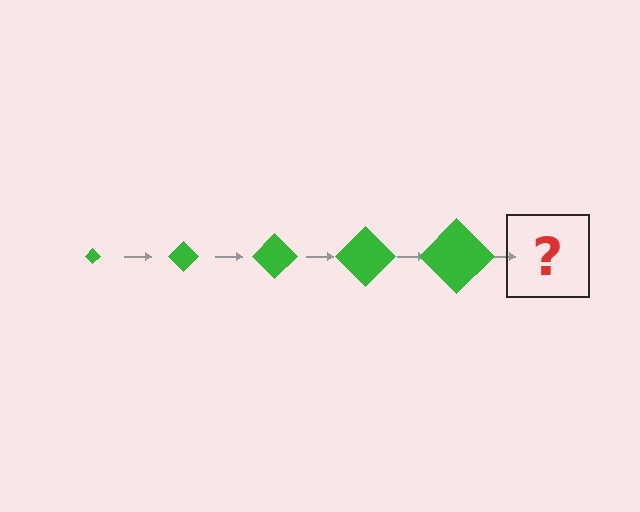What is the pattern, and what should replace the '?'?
The pattern is that the diamond gets progressively larger each step. The '?' should be a green diamond, larger than the previous one.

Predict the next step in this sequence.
The next step is a green diamond, larger than the previous one.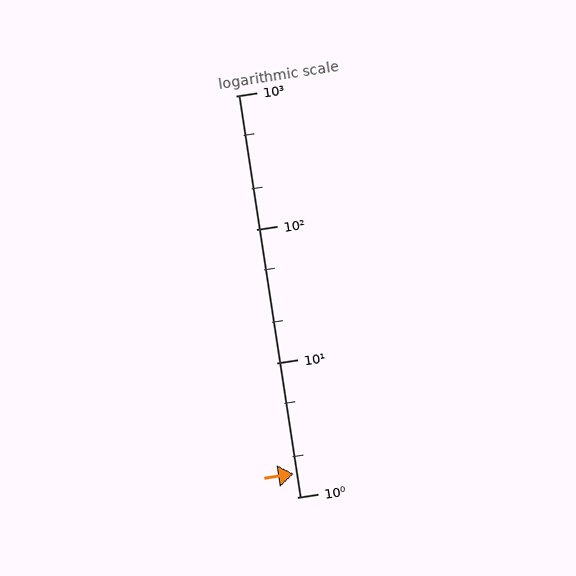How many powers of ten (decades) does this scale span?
The scale spans 3 decades, from 1 to 1000.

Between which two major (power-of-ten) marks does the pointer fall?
The pointer is between 1 and 10.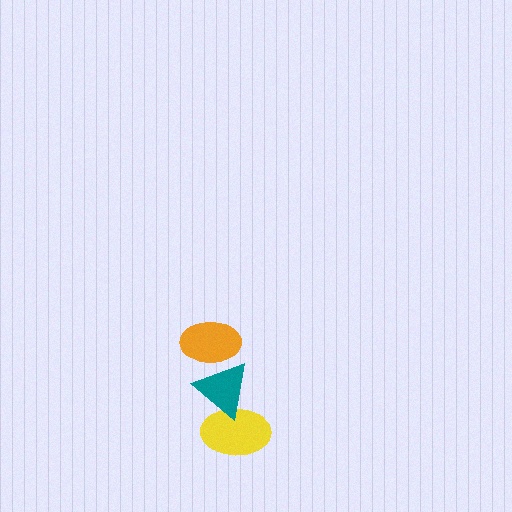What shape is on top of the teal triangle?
The orange ellipse is on top of the teal triangle.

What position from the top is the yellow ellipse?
The yellow ellipse is 3rd from the top.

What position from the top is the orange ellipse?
The orange ellipse is 1st from the top.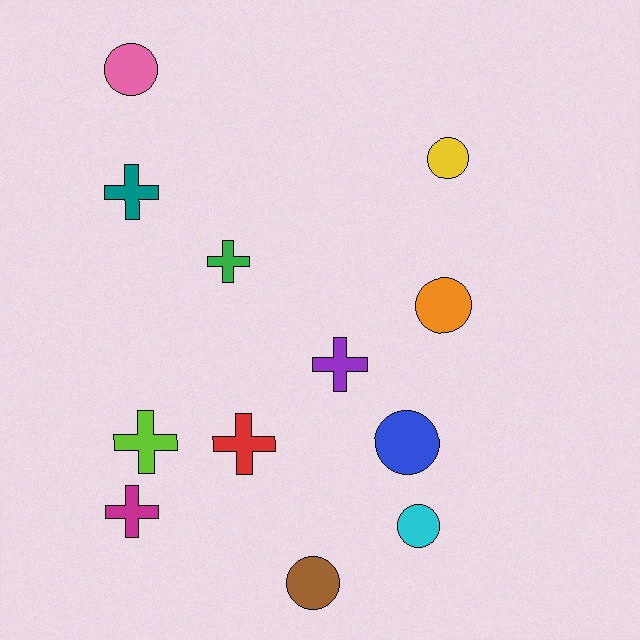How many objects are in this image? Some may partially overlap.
There are 12 objects.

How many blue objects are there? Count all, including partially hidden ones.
There is 1 blue object.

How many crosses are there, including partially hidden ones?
There are 6 crosses.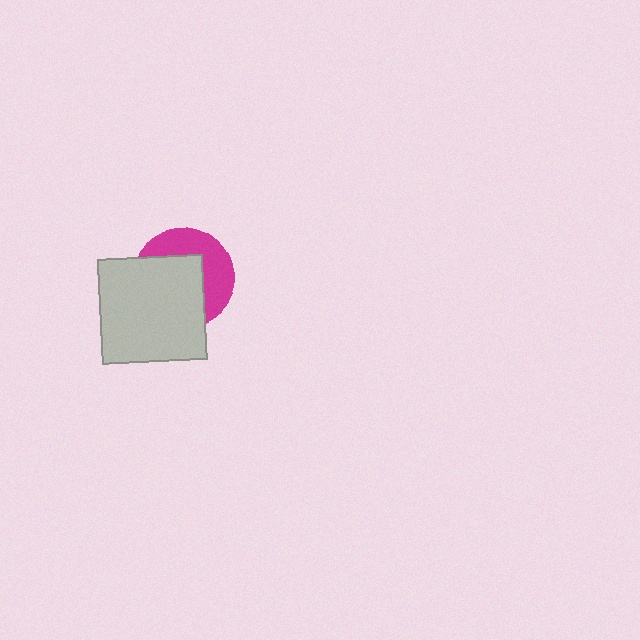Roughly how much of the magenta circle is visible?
A small part of it is visible (roughly 43%).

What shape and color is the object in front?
The object in front is a light gray square.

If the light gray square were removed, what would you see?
You would see the complete magenta circle.